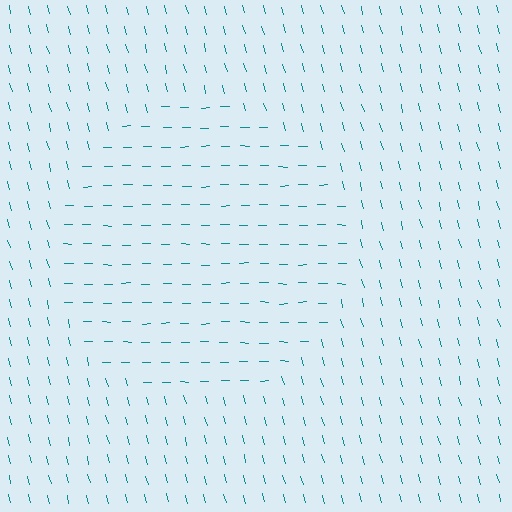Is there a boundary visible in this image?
Yes, there is a texture boundary formed by a change in line orientation.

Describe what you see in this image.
The image is filled with small teal line segments. A circle region in the image has lines oriented differently from the surrounding lines, creating a visible texture boundary.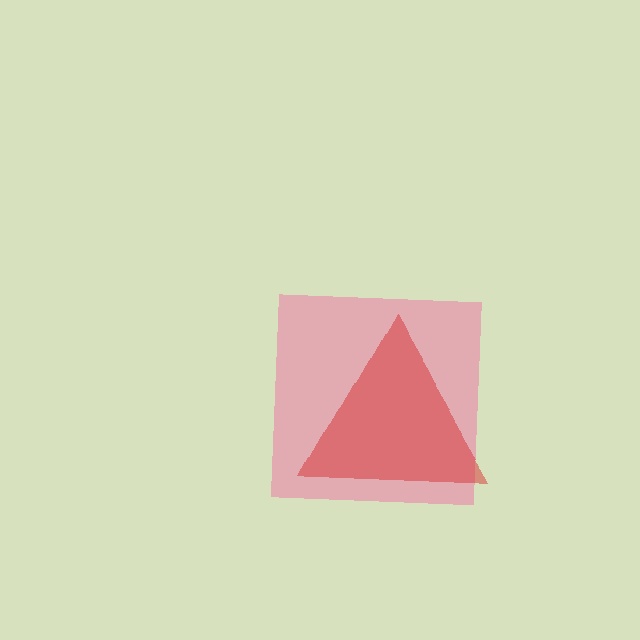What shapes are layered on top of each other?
The layered shapes are: a pink square, a red triangle.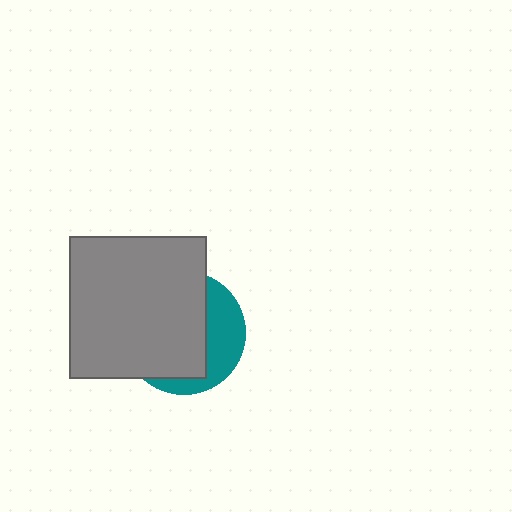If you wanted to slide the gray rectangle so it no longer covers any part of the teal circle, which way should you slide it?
Slide it left — that is the most direct way to separate the two shapes.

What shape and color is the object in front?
The object in front is a gray rectangle.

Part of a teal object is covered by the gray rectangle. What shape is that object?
It is a circle.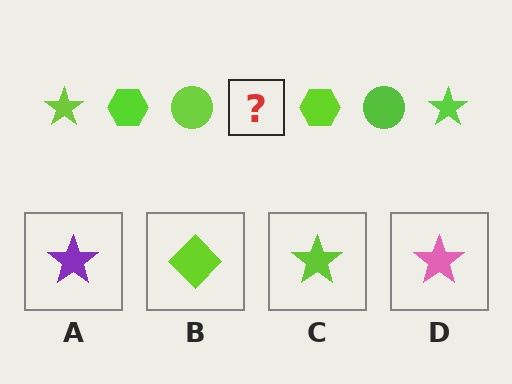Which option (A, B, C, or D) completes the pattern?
C.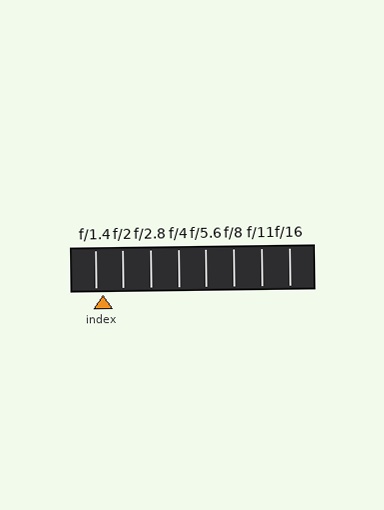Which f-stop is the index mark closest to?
The index mark is closest to f/1.4.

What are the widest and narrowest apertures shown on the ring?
The widest aperture shown is f/1.4 and the narrowest is f/16.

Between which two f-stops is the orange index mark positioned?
The index mark is between f/1.4 and f/2.